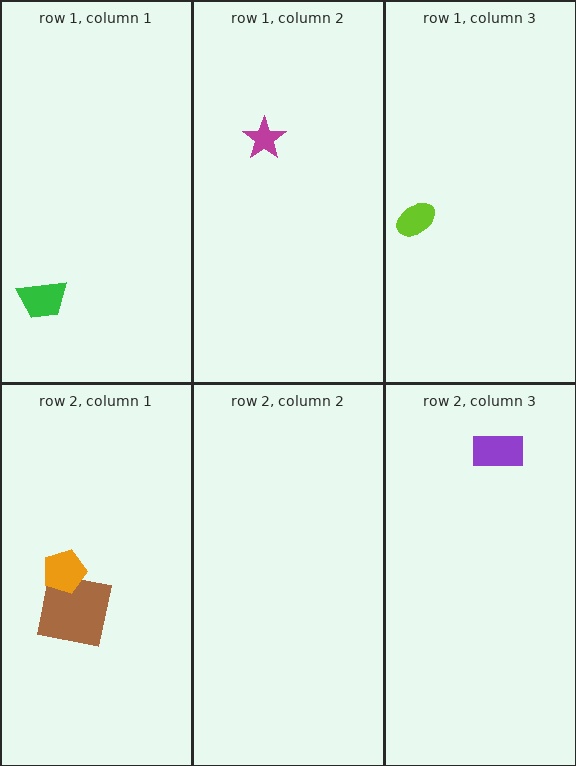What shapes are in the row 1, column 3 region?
The lime ellipse.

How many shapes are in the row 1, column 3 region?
1.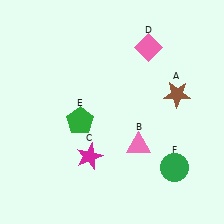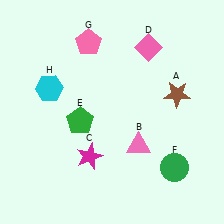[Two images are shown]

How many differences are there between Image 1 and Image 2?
There are 2 differences between the two images.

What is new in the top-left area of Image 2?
A pink pentagon (G) was added in the top-left area of Image 2.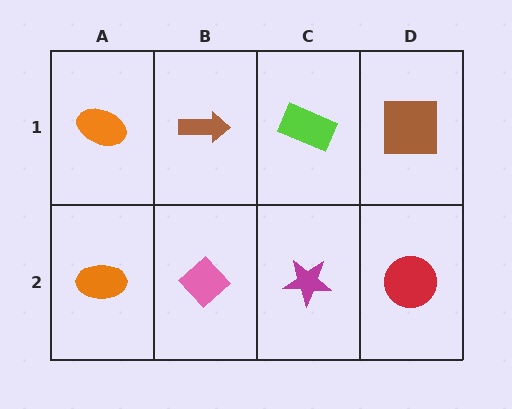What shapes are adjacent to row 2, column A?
An orange ellipse (row 1, column A), a pink diamond (row 2, column B).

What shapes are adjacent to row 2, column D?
A brown square (row 1, column D), a magenta star (row 2, column C).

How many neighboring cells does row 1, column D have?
2.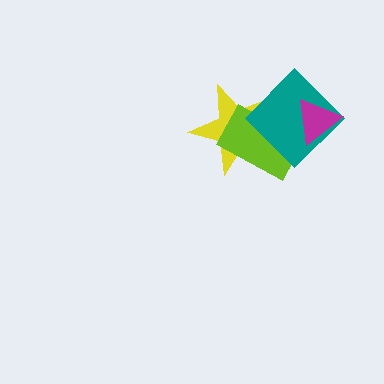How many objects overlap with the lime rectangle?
2 objects overlap with the lime rectangle.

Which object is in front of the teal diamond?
The magenta triangle is in front of the teal diamond.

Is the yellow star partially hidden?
Yes, it is partially covered by another shape.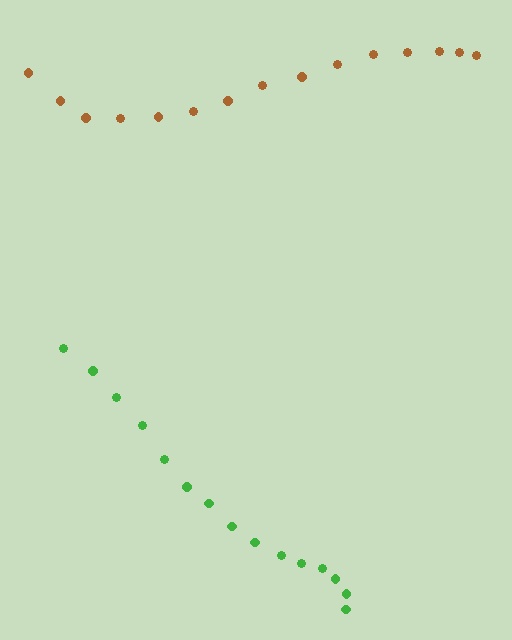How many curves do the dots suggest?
There are 2 distinct paths.